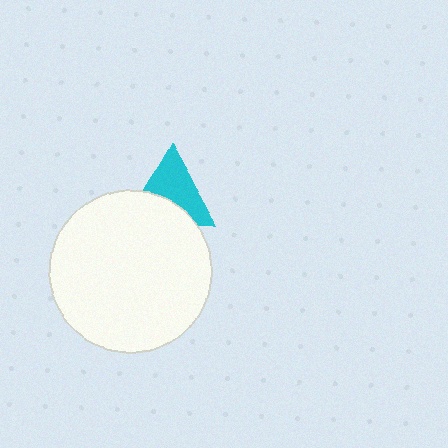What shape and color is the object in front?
The object in front is a white circle.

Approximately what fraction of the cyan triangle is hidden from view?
Roughly 41% of the cyan triangle is hidden behind the white circle.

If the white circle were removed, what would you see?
You would see the complete cyan triangle.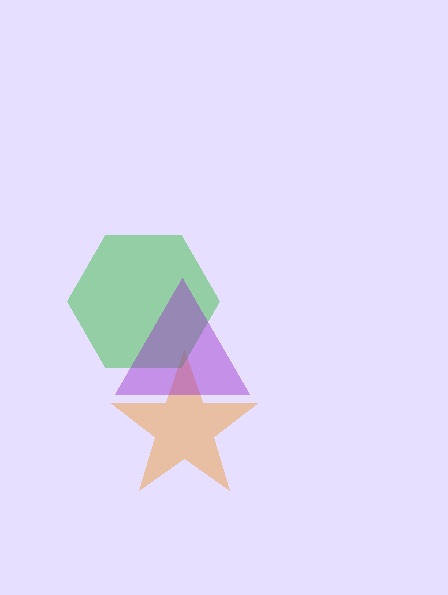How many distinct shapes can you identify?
There are 3 distinct shapes: an orange star, a green hexagon, a purple triangle.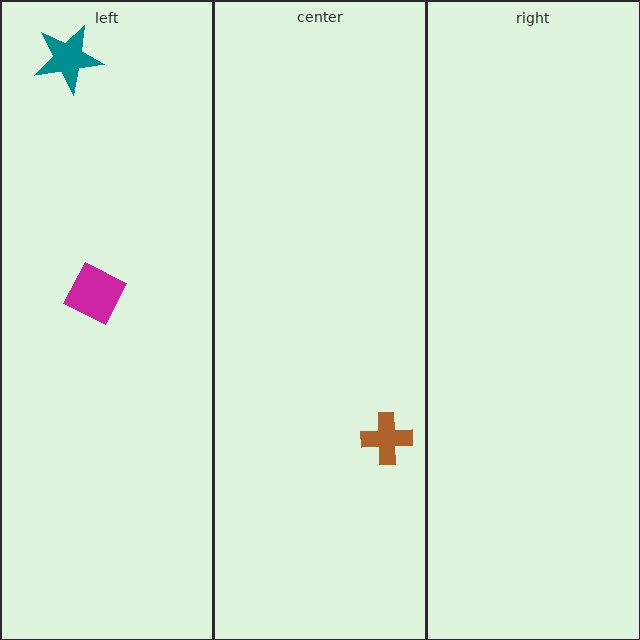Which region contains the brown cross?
The center region.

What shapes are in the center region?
The brown cross.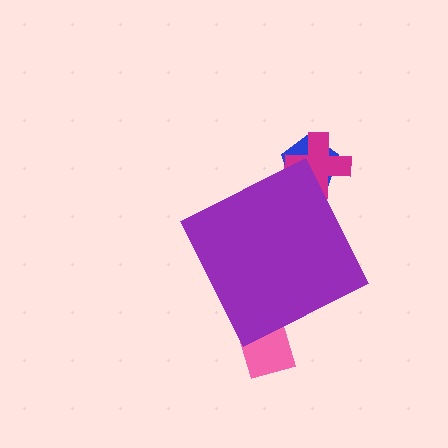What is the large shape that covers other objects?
A purple diamond.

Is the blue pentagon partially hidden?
Yes, the blue pentagon is partially hidden behind the purple diamond.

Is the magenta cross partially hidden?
Yes, the magenta cross is partially hidden behind the purple diamond.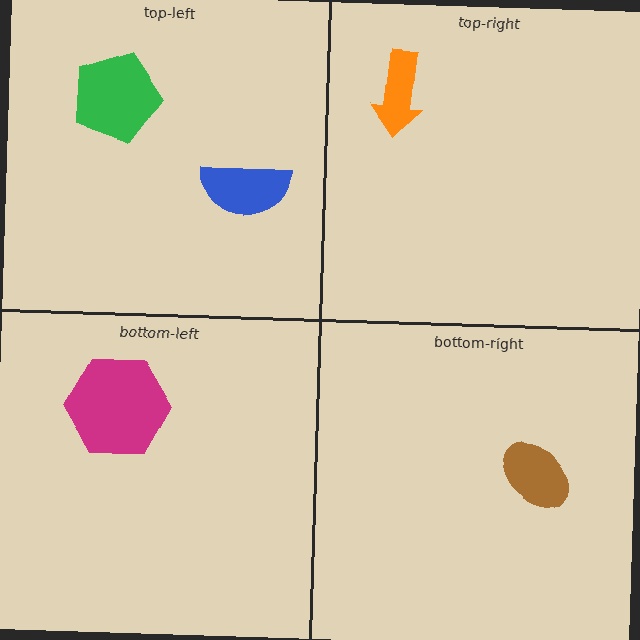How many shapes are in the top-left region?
2.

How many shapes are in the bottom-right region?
1.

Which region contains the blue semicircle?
The top-left region.